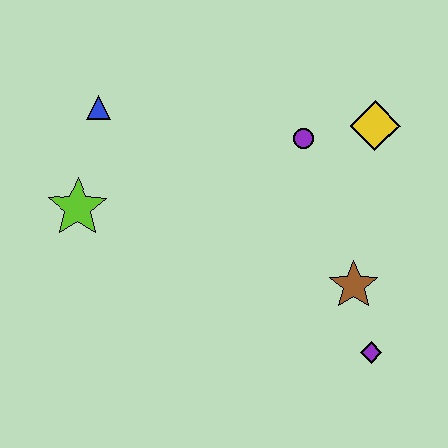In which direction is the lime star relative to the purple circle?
The lime star is to the left of the purple circle.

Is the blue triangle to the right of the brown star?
No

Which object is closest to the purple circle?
The yellow diamond is closest to the purple circle.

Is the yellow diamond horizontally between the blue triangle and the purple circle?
No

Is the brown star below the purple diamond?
No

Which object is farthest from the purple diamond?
The blue triangle is farthest from the purple diamond.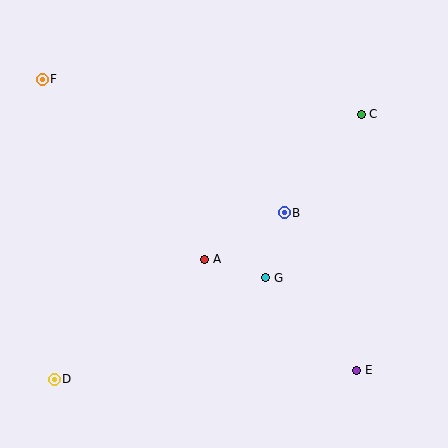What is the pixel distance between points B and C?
The distance between B and C is 125 pixels.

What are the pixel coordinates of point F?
Point F is at (42, 79).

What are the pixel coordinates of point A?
Point A is at (205, 259).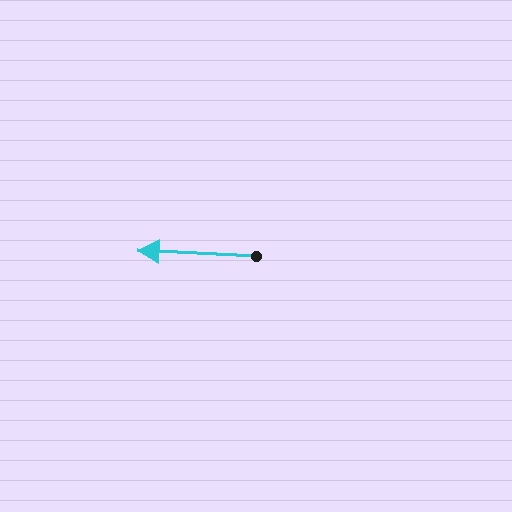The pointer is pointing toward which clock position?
Roughly 9 o'clock.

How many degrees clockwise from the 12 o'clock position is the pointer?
Approximately 273 degrees.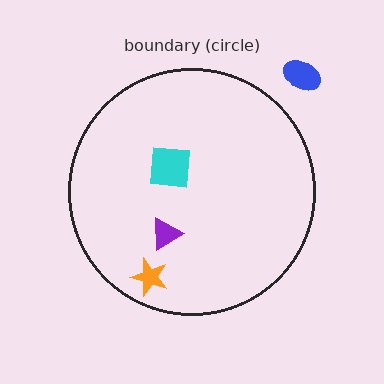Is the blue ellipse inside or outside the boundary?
Outside.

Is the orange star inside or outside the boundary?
Inside.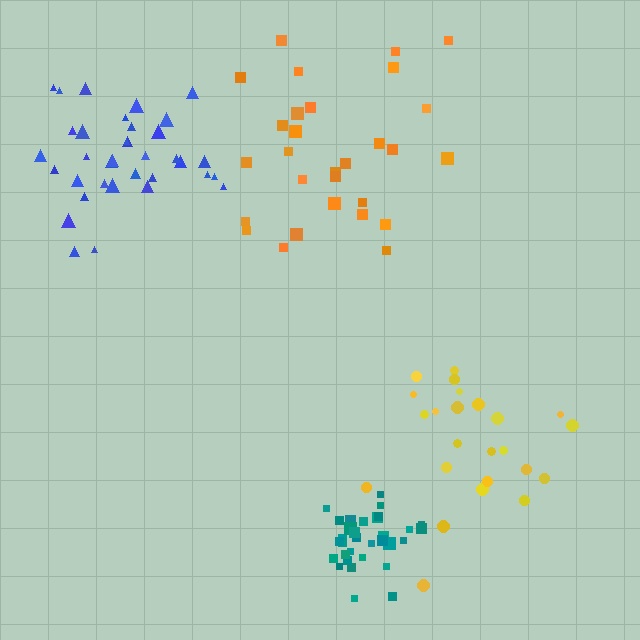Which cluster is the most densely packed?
Teal.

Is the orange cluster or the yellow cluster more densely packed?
Yellow.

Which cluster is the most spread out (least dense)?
Orange.